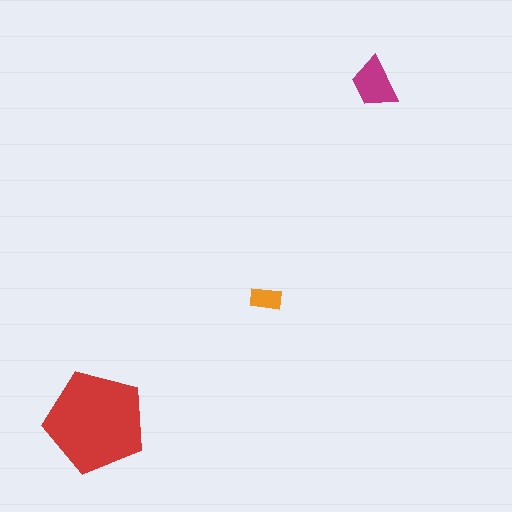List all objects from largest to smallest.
The red pentagon, the magenta trapezoid, the orange rectangle.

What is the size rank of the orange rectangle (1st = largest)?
3rd.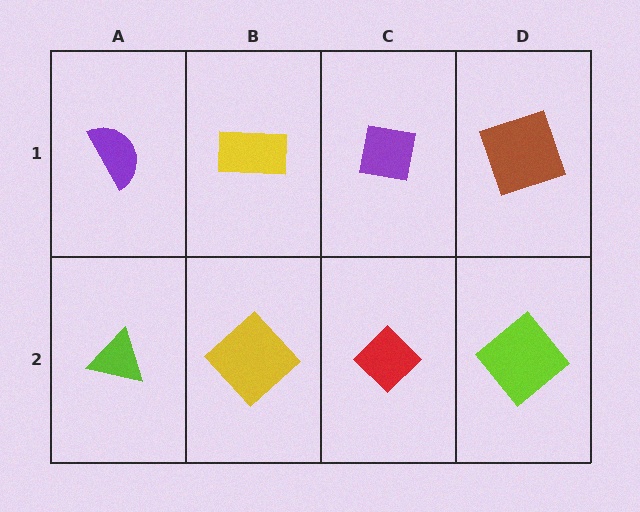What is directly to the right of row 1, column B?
A purple square.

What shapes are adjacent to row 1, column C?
A red diamond (row 2, column C), a yellow rectangle (row 1, column B), a brown square (row 1, column D).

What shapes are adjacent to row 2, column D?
A brown square (row 1, column D), a red diamond (row 2, column C).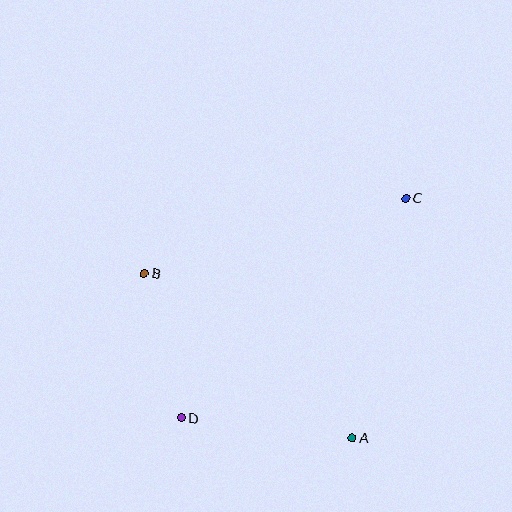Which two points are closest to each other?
Points B and D are closest to each other.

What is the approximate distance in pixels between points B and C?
The distance between B and C is approximately 272 pixels.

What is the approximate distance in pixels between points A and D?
The distance between A and D is approximately 172 pixels.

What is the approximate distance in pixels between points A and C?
The distance between A and C is approximately 246 pixels.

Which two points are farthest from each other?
Points C and D are farthest from each other.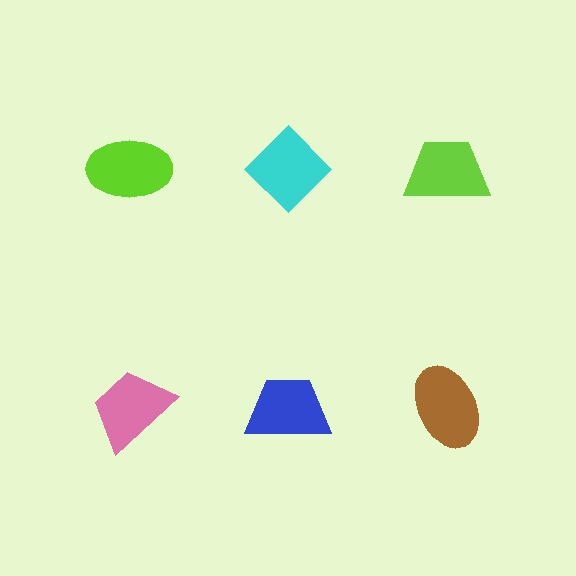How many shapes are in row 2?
3 shapes.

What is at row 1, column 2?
A cyan diamond.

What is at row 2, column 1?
A pink trapezoid.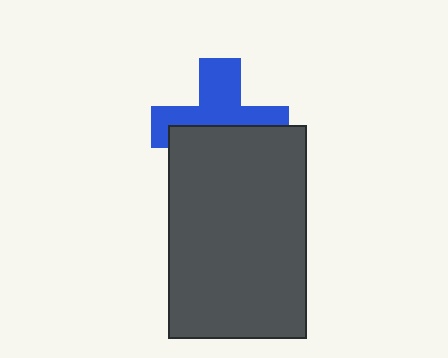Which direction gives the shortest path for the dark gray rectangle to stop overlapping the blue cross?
Moving down gives the shortest separation.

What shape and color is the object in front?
The object in front is a dark gray rectangle.